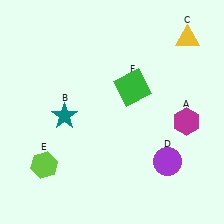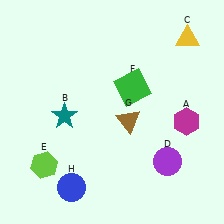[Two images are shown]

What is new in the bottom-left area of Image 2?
A blue circle (H) was added in the bottom-left area of Image 2.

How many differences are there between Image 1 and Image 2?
There are 2 differences between the two images.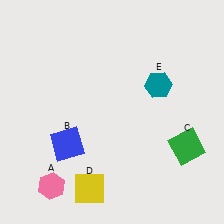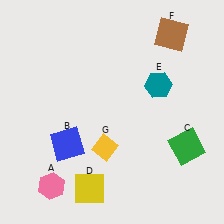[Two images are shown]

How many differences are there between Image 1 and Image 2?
There are 2 differences between the two images.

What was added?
A brown square (F), a yellow diamond (G) were added in Image 2.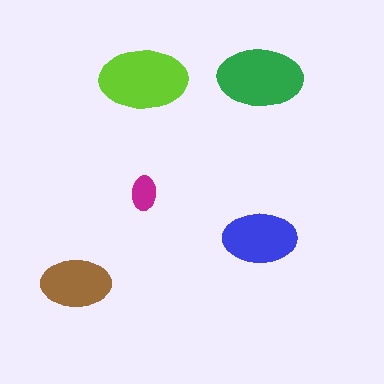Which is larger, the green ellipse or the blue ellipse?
The green one.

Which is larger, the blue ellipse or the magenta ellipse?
The blue one.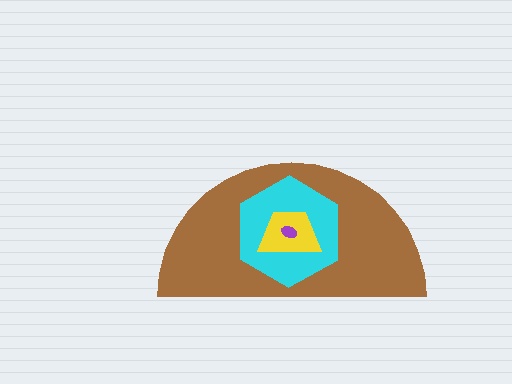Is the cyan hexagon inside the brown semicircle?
Yes.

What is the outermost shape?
The brown semicircle.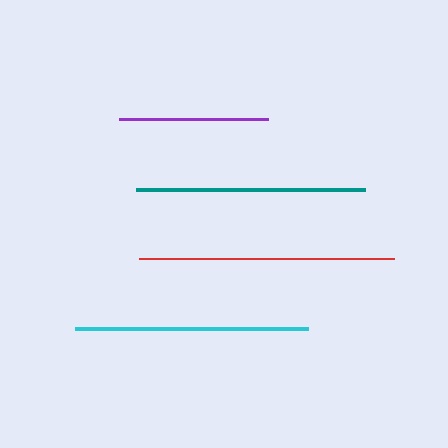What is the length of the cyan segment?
The cyan segment is approximately 233 pixels long.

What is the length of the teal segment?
The teal segment is approximately 229 pixels long.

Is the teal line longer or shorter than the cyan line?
The cyan line is longer than the teal line.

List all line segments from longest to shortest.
From longest to shortest: red, cyan, teal, purple.